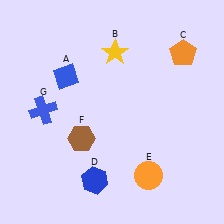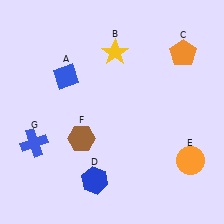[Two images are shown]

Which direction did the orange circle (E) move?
The orange circle (E) moved right.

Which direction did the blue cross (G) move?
The blue cross (G) moved down.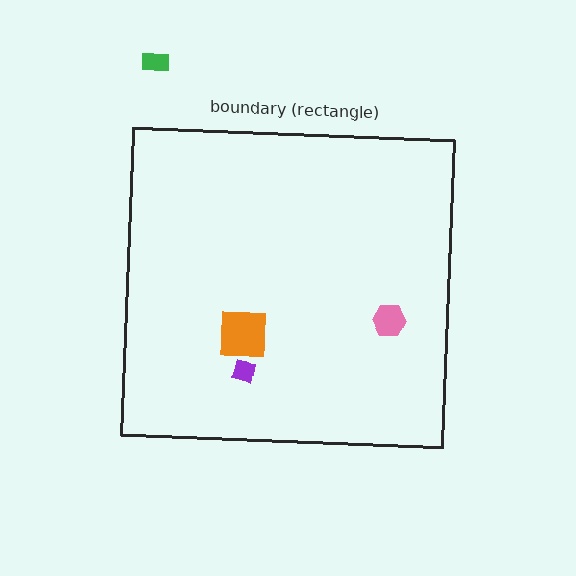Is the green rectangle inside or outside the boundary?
Outside.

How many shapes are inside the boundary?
3 inside, 1 outside.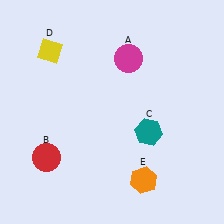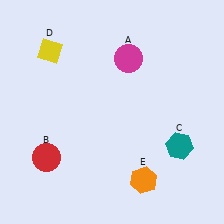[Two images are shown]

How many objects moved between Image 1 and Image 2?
1 object moved between the two images.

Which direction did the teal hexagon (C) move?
The teal hexagon (C) moved right.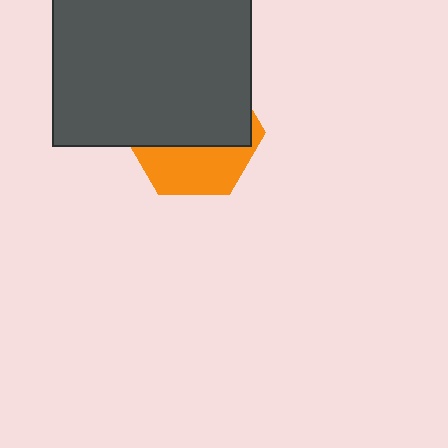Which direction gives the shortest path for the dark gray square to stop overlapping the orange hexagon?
Moving up gives the shortest separation.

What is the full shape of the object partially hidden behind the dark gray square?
The partially hidden object is an orange hexagon.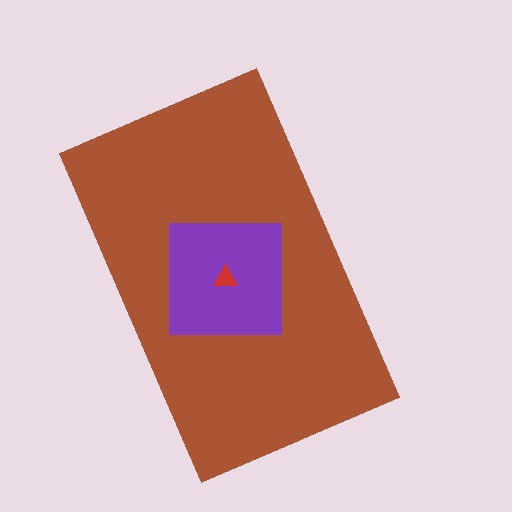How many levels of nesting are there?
3.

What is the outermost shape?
The brown rectangle.